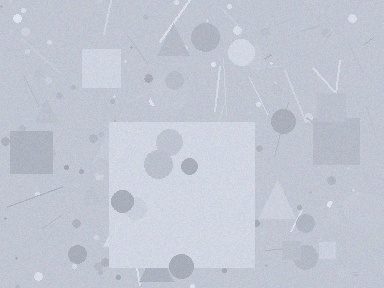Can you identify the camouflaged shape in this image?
The camouflaged shape is a square.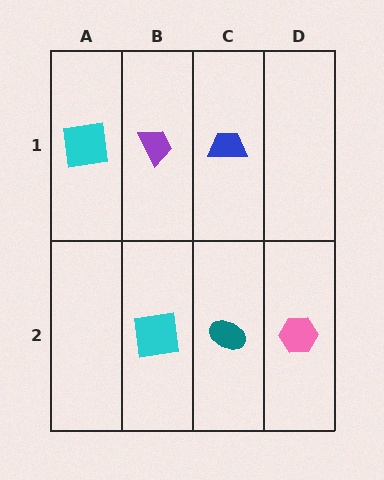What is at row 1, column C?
A blue trapezoid.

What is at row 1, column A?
A cyan square.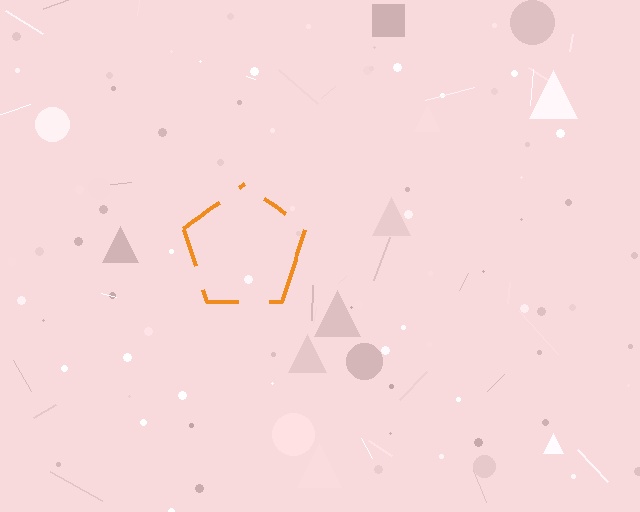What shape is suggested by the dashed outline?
The dashed outline suggests a pentagon.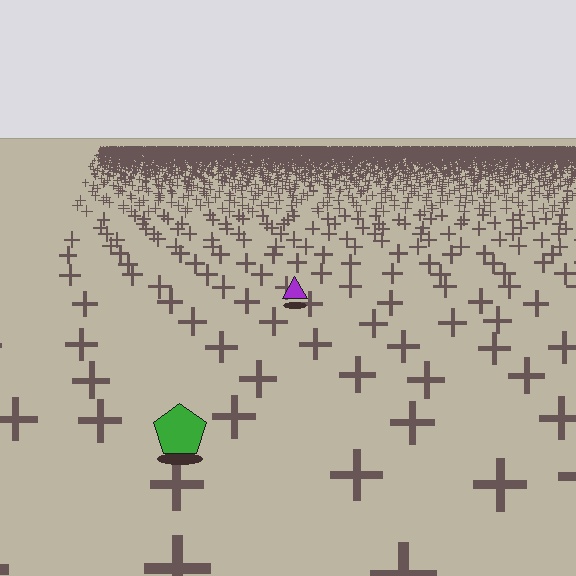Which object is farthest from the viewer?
The purple triangle is farthest from the viewer. It appears smaller and the ground texture around it is denser.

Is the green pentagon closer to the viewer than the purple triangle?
Yes. The green pentagon is closer — you can tell from the texture gradient: the ground texture is coarser near it.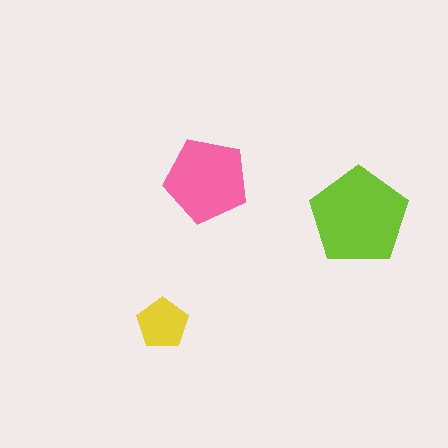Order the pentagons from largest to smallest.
the lime one, the pink one, the yellow one.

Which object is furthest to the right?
The lime pentagon is rightmost.